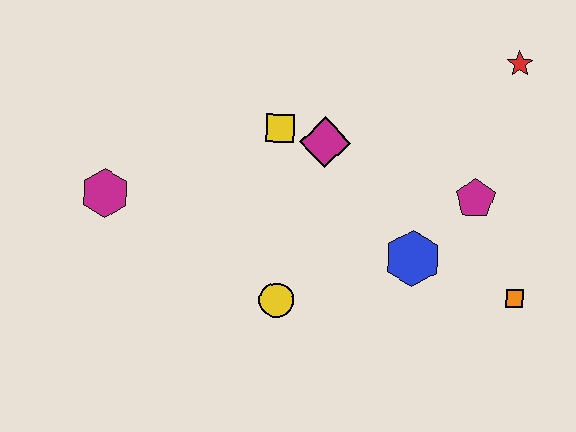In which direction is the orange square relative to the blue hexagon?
The orange square is to the right of the blue hexagon.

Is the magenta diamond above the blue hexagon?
Yes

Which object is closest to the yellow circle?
The blue hexagon is closest to the yellow circle.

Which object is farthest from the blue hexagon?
The magenta hexagon is farthest from the blue hexagon.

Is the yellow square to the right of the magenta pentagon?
No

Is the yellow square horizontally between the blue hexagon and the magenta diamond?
No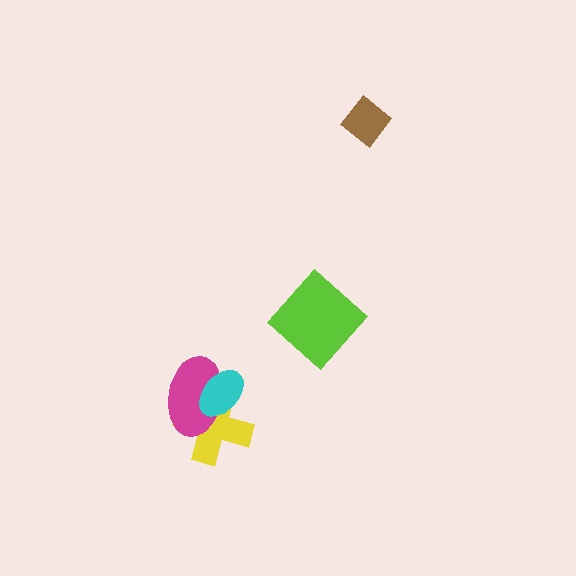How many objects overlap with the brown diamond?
0 objects overlap with the brown diamond.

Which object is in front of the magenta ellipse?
The cyan ellipse is in front of the magenta ellipse.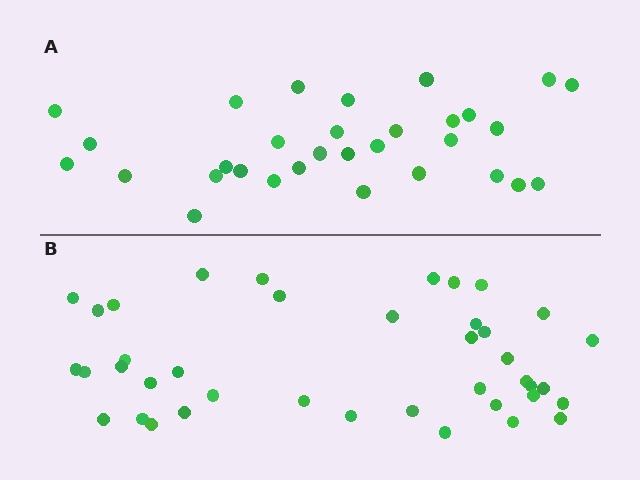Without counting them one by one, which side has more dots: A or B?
Region B (the bottom region) has more dots.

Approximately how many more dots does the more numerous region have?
Region B has roughly 8 or so more dots than region A.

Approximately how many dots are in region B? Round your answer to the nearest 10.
About 40 dots.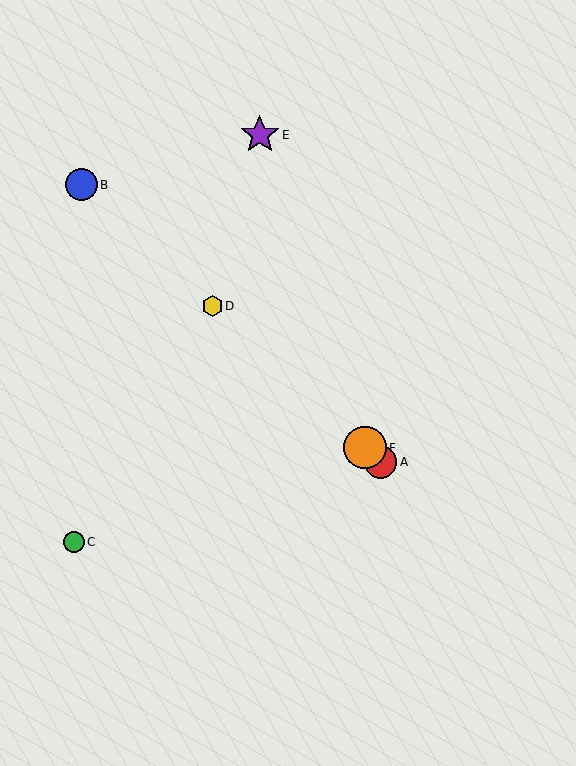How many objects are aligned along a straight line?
4 objects (A, B, D, F) are aligned along a straight line.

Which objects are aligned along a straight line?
Objects A, B, D, F are aligned along a straight line.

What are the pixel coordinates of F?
Object F is at (365, 448).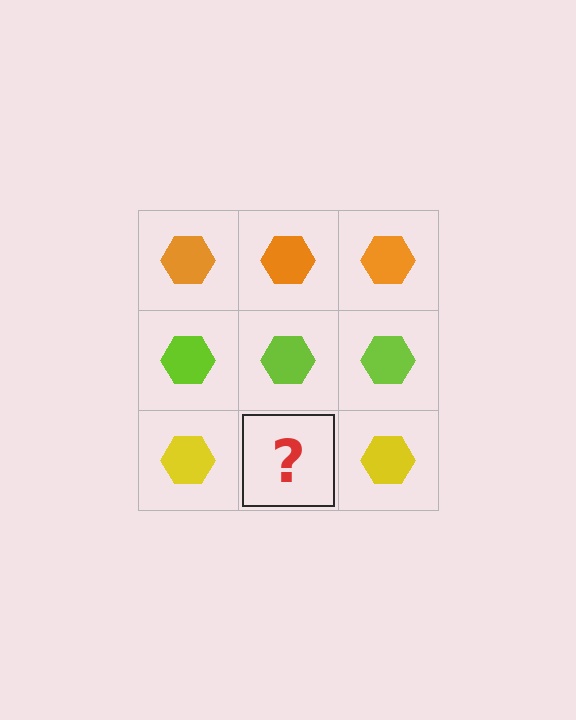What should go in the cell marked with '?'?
The missing cell should contain a yellow hexagon.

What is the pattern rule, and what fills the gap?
The rule is that each row has a consistent color. The gap should be filled with a yellow hexagon.